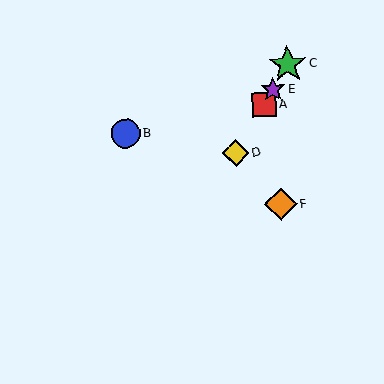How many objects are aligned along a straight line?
4 objects (A, C, D, E) are aligned along a straight line.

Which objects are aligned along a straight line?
Objects A, C, D, E are aligned along a straight line.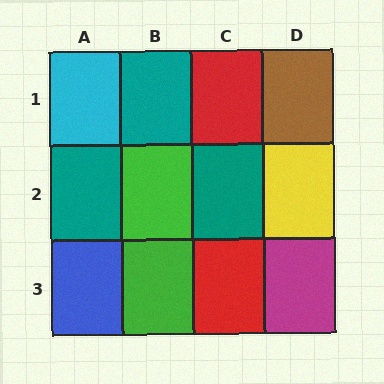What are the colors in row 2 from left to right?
Teal, green, teal, yellow.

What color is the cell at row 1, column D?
Brown.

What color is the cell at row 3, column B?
Green.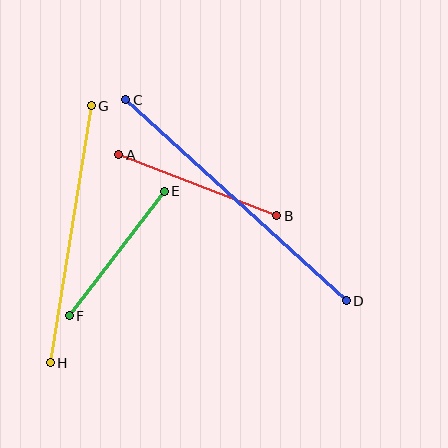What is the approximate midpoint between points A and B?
The midpoint is at approximately (198, 185) pixels.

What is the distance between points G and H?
The distance is approximately 260 pixels.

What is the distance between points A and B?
The distance is approximately 170 pixels.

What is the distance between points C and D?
The distance is approximately 298 pixels.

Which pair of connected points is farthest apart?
Points C and D are farthest apart.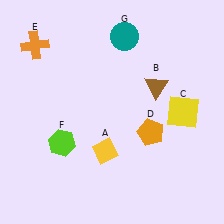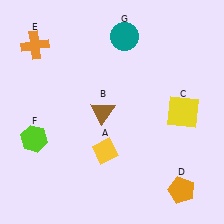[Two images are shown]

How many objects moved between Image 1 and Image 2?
3 objects moved between the two images.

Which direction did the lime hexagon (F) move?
The lime hexagon (F) moved left.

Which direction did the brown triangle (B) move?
The brown triangle (B) moved left.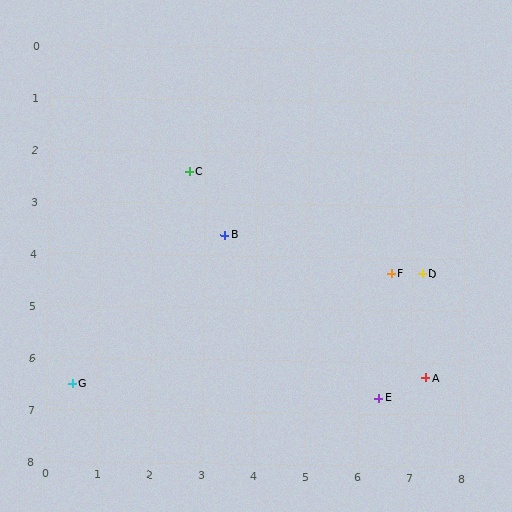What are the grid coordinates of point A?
Point A is at approximately (7.3, 6.3).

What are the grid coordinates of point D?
Point D is at approximately (7.2, 4.3).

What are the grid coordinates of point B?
Point B is at approximately (3.4, 3.6).